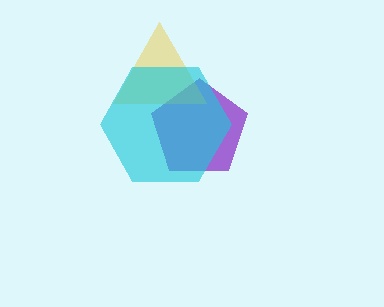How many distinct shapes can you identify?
There are 3 distinct shapes: a purple pentagon, a yellow triangle, a cyan hexagon.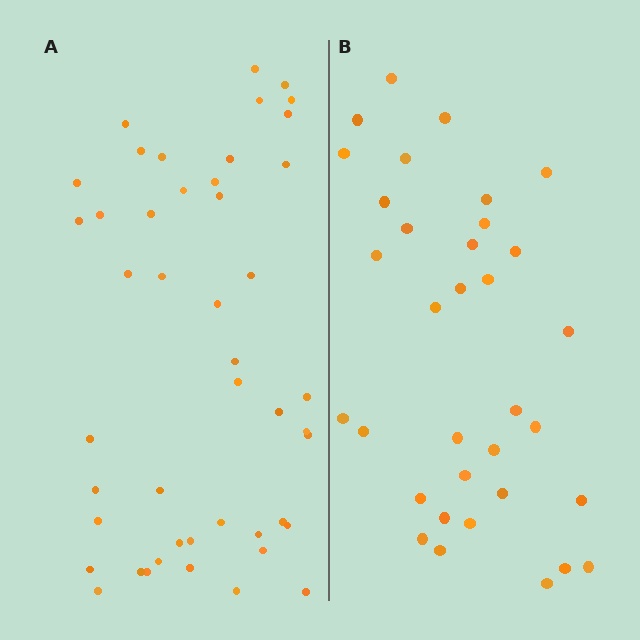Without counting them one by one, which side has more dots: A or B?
Region A (the left region) has more dots.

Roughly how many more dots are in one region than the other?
Region A has roughly 12 or so more dots than region B.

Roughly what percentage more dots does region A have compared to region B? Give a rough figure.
About 35% more.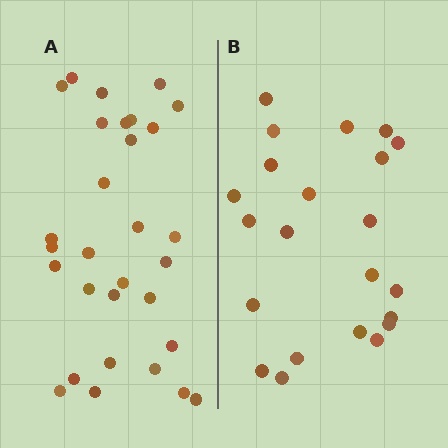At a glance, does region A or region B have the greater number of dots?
Region A (the left region) has more dots.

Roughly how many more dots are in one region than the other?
Region A has roughly 8 or so more dots than region B.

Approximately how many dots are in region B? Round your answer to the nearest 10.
About 20 dots. (The exact count is 22, which rounds to 20.)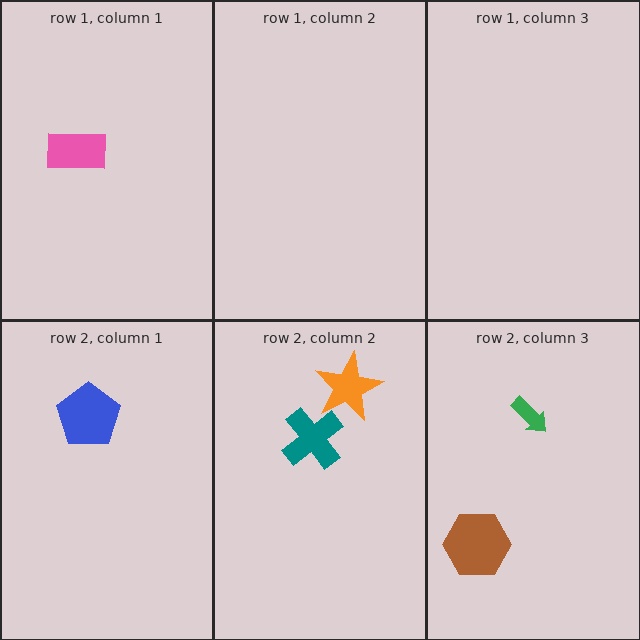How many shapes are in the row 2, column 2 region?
2.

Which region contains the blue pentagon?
The row 2, column 1 region.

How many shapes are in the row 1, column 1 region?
1.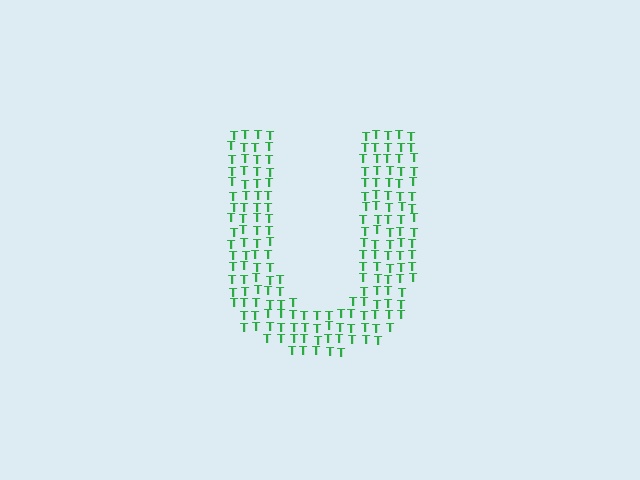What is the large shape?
The large shape is the letter U.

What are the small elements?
The small elements are letter T's.